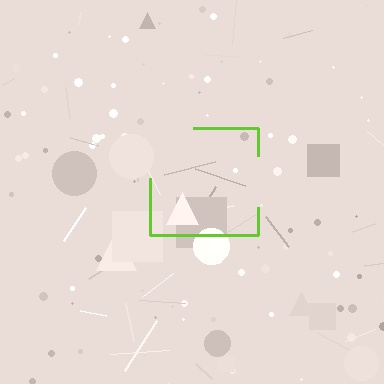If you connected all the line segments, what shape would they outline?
They would outline a square.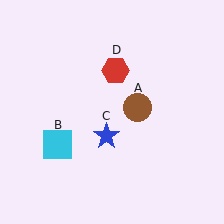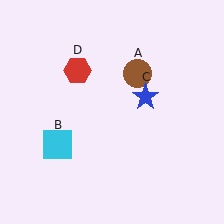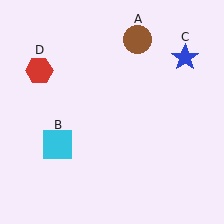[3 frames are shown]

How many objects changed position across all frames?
3 objects changed position: brown circle (object A), blue star (object C), red hexagon (object D).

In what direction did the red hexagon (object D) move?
The red hexagon (object D) moved left.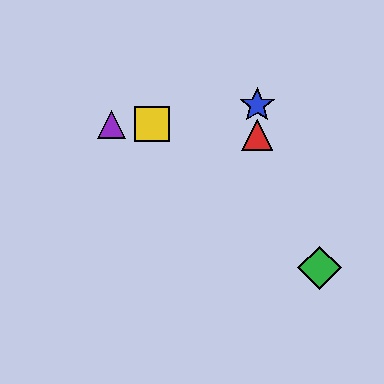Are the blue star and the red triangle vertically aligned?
Yes, both are at x≈257.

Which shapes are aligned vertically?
The red triangle, the blue star are aligned vertically.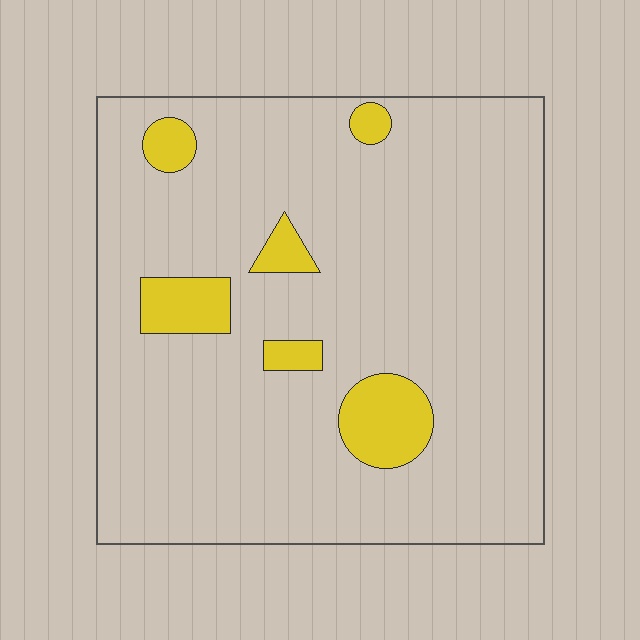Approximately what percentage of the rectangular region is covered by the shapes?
Approximately 10%.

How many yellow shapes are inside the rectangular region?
6.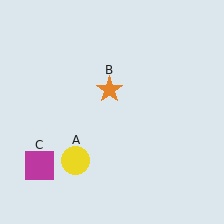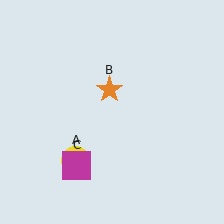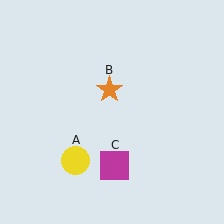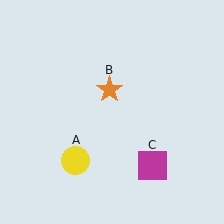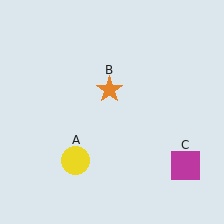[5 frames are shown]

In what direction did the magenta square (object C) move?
The magenta square (object C) moved right.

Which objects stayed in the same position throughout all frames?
Yellow circle (object A) and orange star (object B) remained stationary.